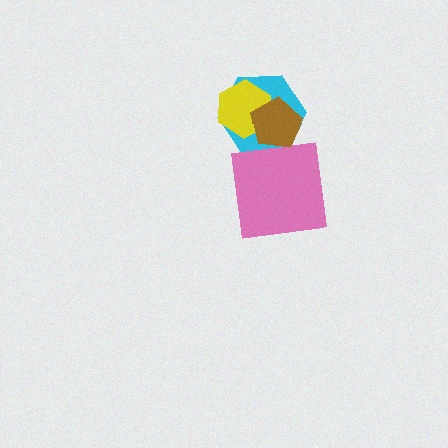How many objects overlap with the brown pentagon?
2 objects overlap with the brown pentagon.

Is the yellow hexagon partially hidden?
Yes, it is partially covered by another shape.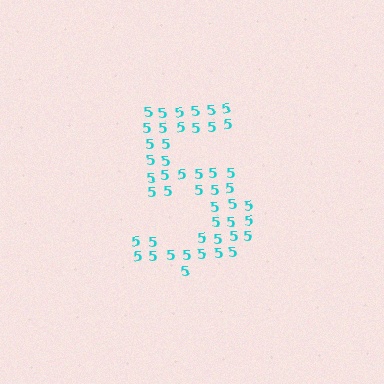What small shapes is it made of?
It is made of small digit 5's.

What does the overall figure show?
The overall figure shows the digit 5.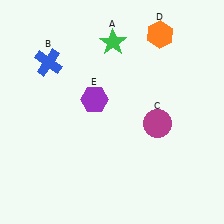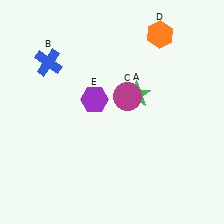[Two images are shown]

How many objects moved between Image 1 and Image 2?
2 objects moved between the two images.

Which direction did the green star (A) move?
The green star (A) moved down.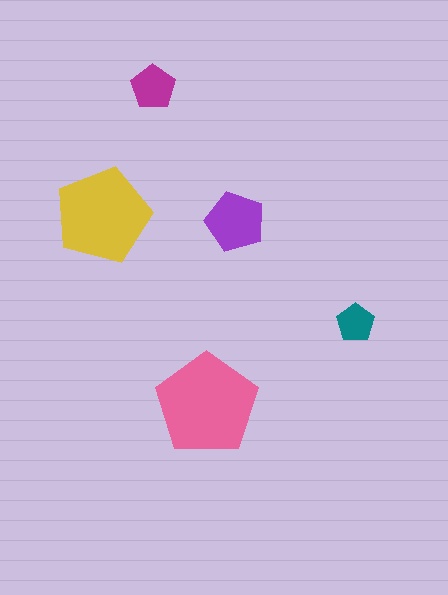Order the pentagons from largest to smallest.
the pink one, the yellow one, the purple one, the magenta one, the teal one.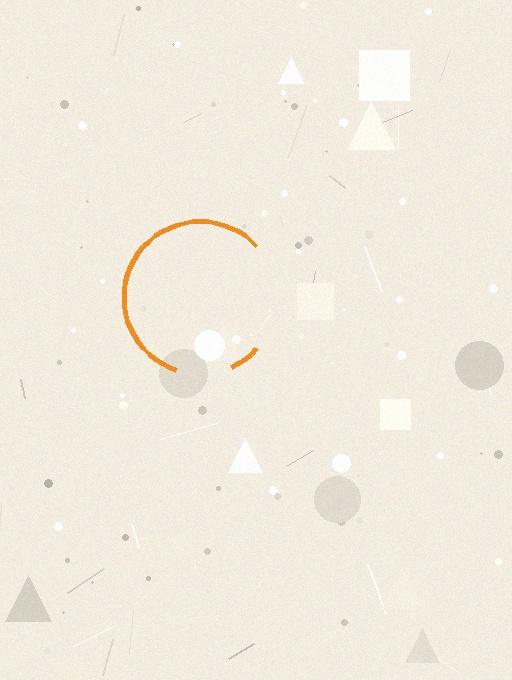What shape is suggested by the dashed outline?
The dashed outline suggests a circle.